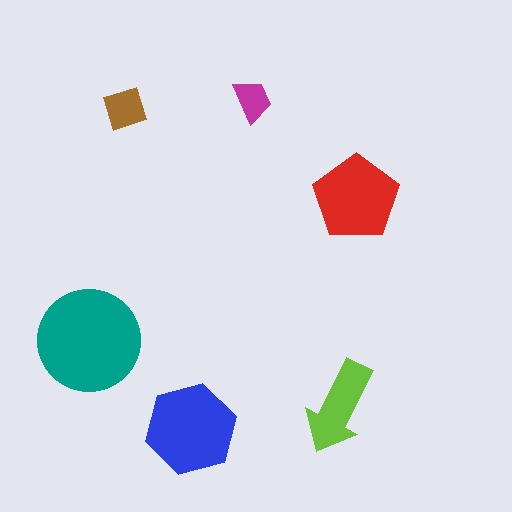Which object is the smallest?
The magenta trapezoid.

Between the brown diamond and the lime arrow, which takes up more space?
The lime arrow.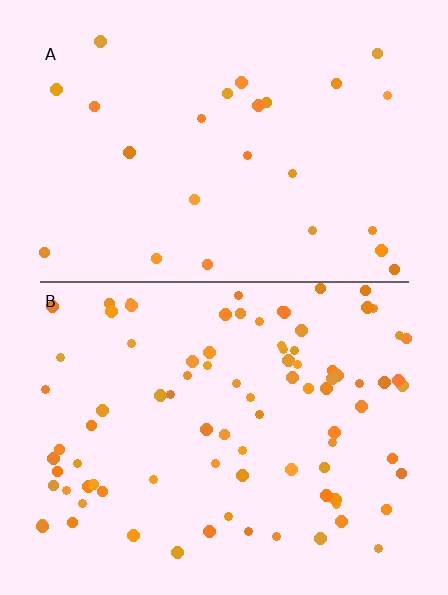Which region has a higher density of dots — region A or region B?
B (the bottom).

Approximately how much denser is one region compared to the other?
Approximately 3.5× — region B over region A.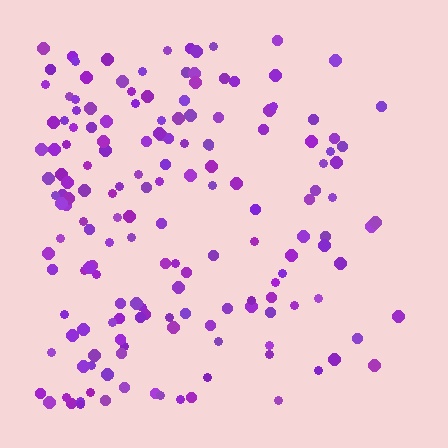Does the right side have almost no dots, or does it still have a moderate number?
Still a moderate number, just noticeably fewer than the left.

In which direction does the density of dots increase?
From right to left, with the left side densest.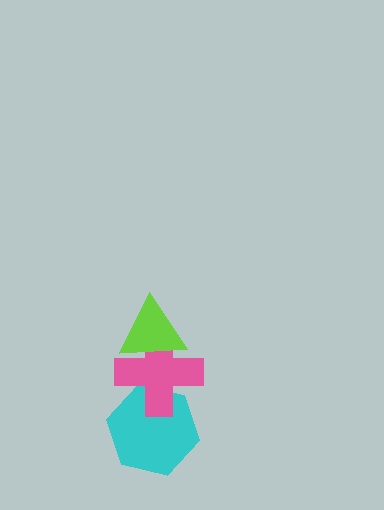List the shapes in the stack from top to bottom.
From top to bottom: the lime triangle, the pink cross, the cyan hexagon.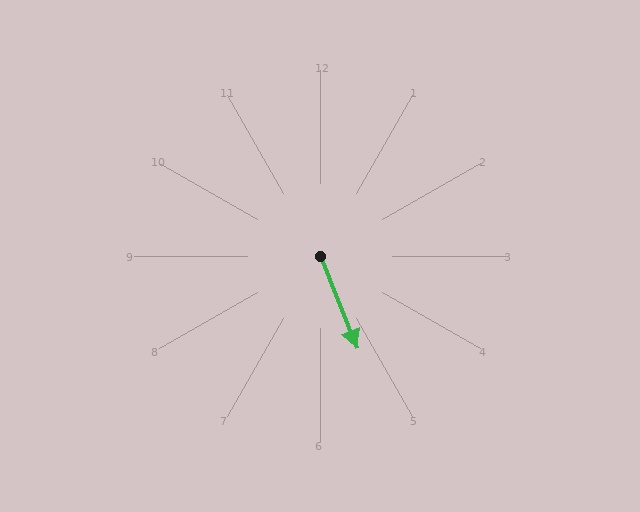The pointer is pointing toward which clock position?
Roughly 5 o'clock.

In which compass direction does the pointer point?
South.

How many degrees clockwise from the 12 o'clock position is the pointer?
Approximately 158 degrees.